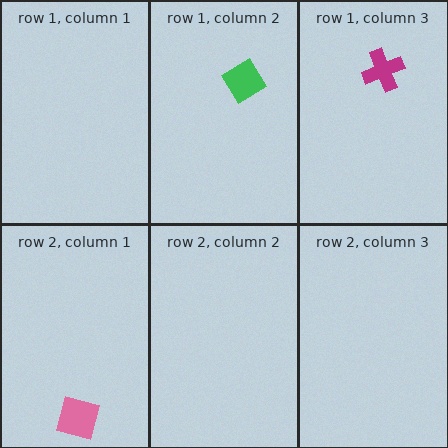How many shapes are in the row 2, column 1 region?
1.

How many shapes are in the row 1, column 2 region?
1.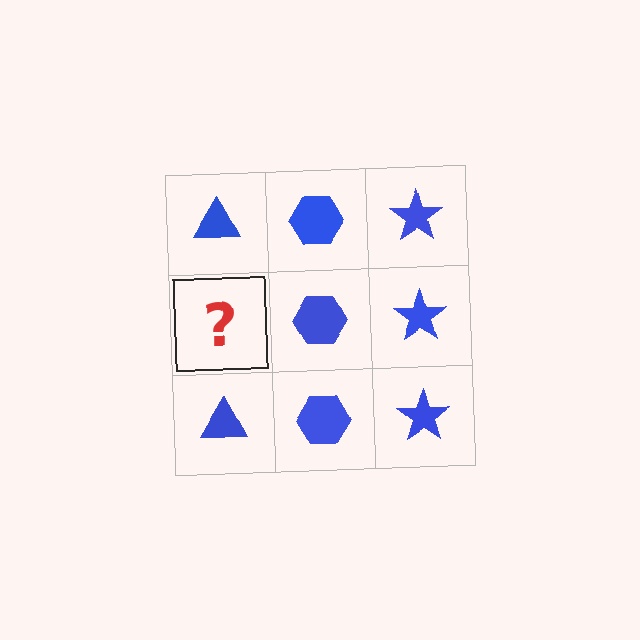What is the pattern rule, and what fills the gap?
The rule is that each column has a consistent shape. The gap should be filled with a blue triangle.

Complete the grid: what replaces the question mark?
The question mark should be replaced with a blue triangle.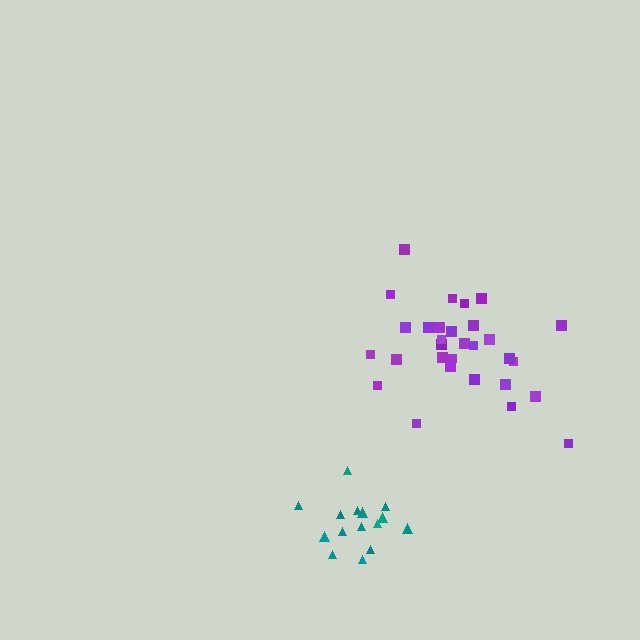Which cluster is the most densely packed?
Teal.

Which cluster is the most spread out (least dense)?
Purple.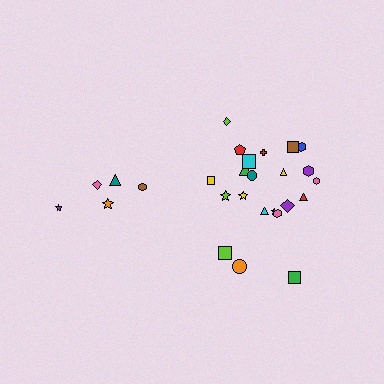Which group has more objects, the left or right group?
The right group.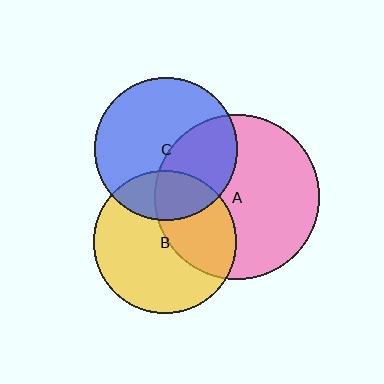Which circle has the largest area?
Circle A (pink).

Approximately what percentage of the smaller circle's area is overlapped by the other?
Approximately 40%.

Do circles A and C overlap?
Yes.